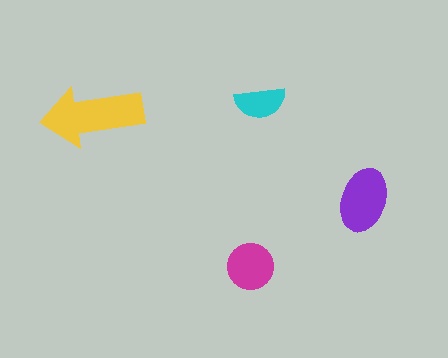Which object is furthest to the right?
The purple ellipse is rightmost.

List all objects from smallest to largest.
The cyan semicircle, the magenta circle, the purple ellipse, the yellow arrow.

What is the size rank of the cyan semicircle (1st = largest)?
4th.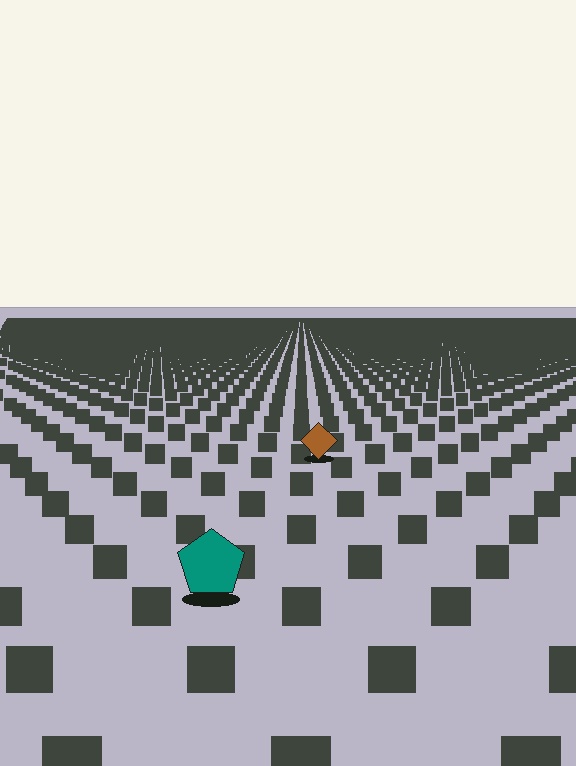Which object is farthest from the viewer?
The brown diamond is farthest from the viewer. It appears smaller and the ground texture around it is denser.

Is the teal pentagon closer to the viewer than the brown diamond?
Yes. The teal pentagon is closer — you can tell from the texture gradient: the ground texture is coarser near it.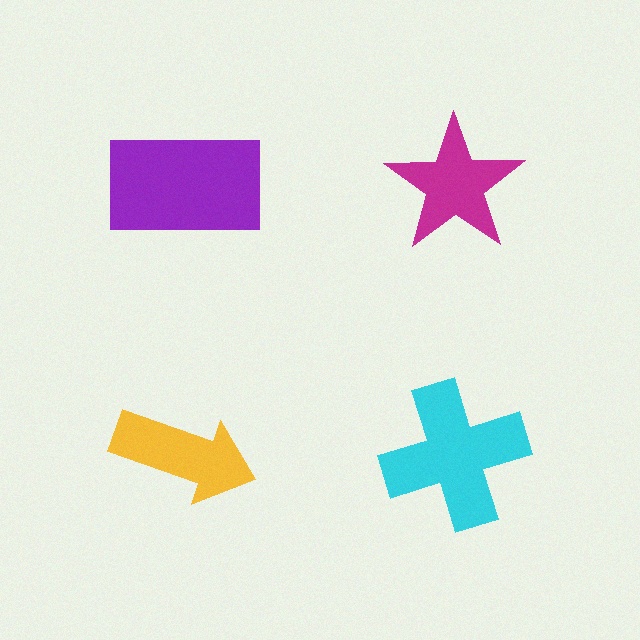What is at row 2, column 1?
A yellow arrow.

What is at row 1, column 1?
A purple rectangle.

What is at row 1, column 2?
A magenta star.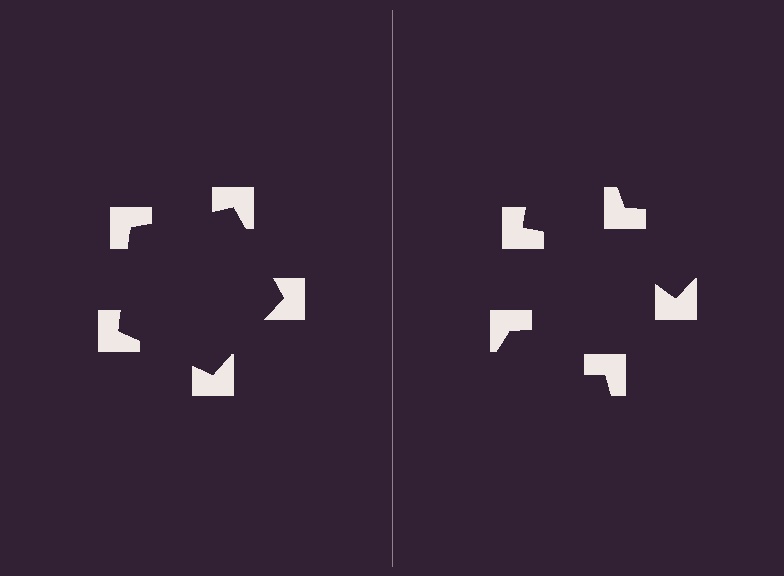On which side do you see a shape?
An illusory pentagon appears on the left side. On the right side the wedge cuts are rotated, so no coherent shape forms.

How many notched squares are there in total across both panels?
10 — 5 on each side.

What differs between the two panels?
The notched squares are positioned identically on both sides; only the wedge orientations differ. On the left they align to a pentagon; on the right they are misaligned.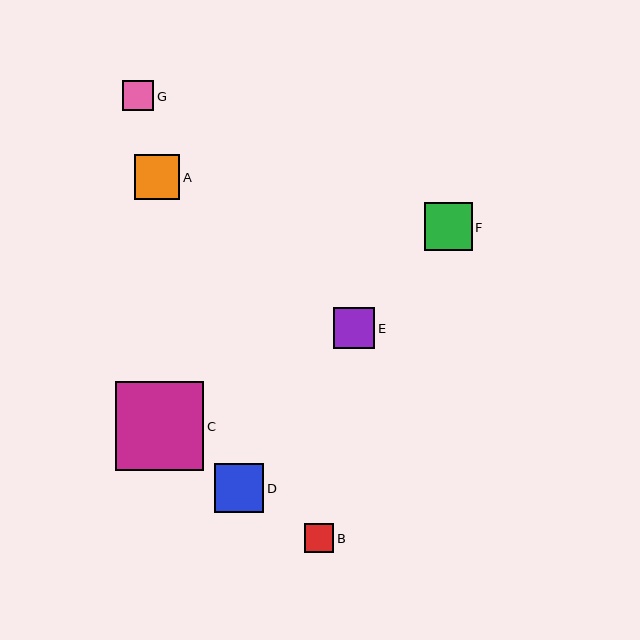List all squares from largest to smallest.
From largest to smallest: C, D, F, A, E, G, B.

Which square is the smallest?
Square B is the smallest with a size of approximately 29 pixels.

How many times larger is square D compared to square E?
Square D is approximately 1.2 times the size of square E.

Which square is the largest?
Square C is the largest with a size of approximately 89 pixels.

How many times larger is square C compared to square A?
Square C is approximately 2.0 times the size of square A.